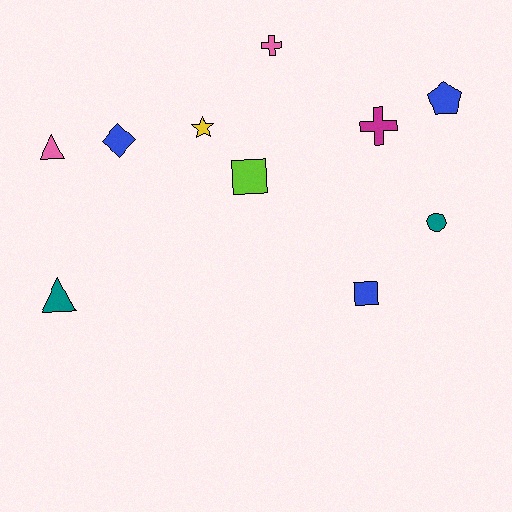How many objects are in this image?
There are 10 objects.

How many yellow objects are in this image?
There is 1 yellow object.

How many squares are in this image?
There are 2 squares.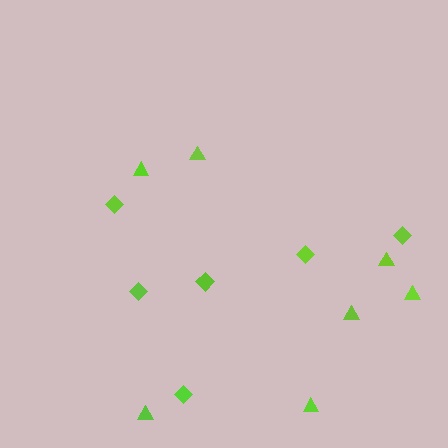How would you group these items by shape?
There are 2 groups: one group of triangles (7) and one group of diamonds (6).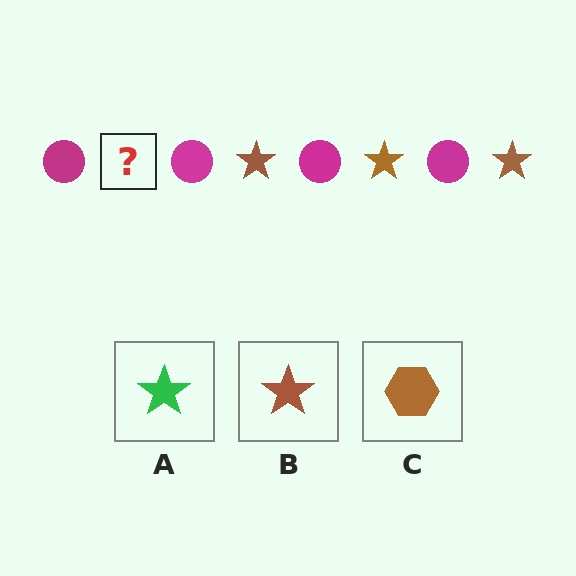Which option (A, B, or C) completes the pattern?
B.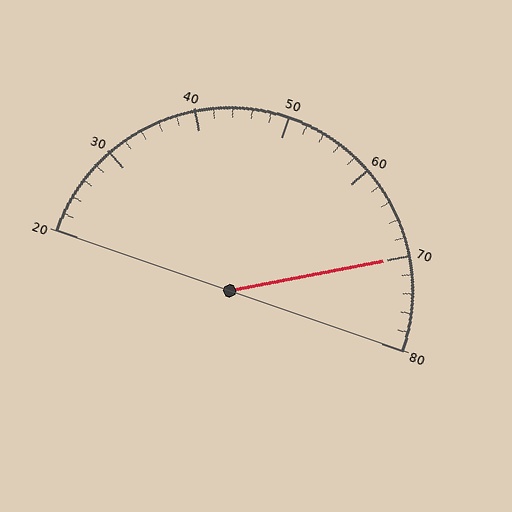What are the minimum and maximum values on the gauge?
The gauge ranges from 20 to 80.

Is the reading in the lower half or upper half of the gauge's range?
The reading is in the upper half of the range (20 to 80).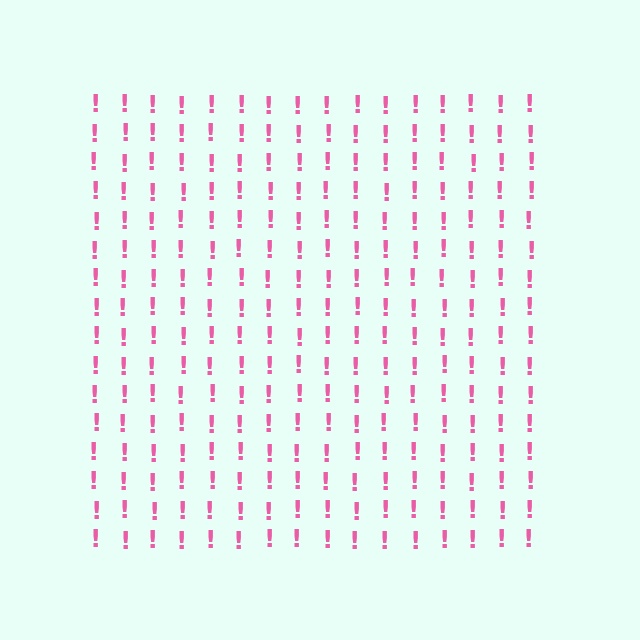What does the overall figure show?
The overall figure shows a square.